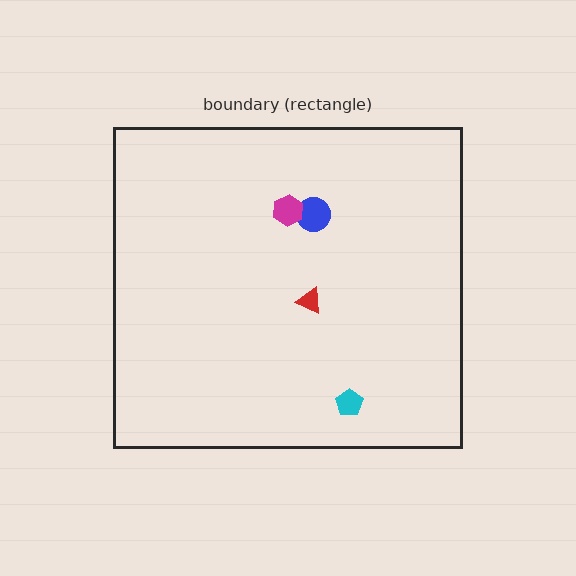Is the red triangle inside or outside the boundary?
Inside.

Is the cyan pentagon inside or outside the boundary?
Inside.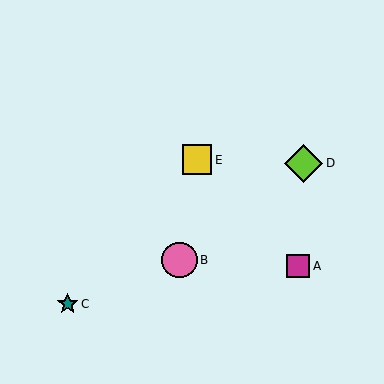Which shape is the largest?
The lime diamond (labeled D) is the largest.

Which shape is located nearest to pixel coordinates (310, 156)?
The lime diamond (labeled D) at (304, 163) is nearest to that location.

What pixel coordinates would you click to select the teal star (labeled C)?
Click at (68, 304) to select the teal star C.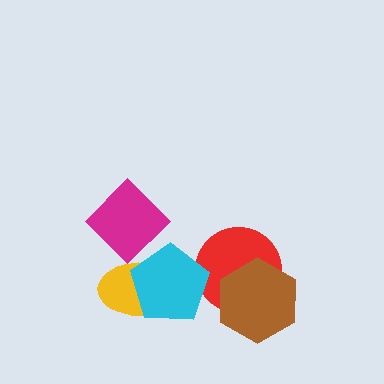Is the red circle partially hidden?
Yes, it is partially covered by another shape.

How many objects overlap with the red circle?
2 objects overlap with the red circle.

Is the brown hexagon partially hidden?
No, no other shape covers it.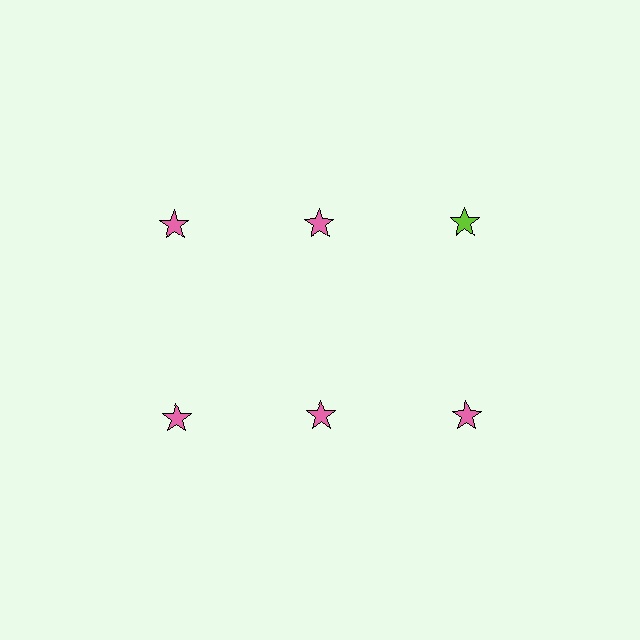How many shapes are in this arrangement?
There are 6 shapes arranged in a grid pattern.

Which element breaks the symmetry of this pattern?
The lime star in the top row, center column breaks the symmetry. All other shapes are pink stars.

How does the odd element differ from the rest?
It has a different color: lime instead of pink.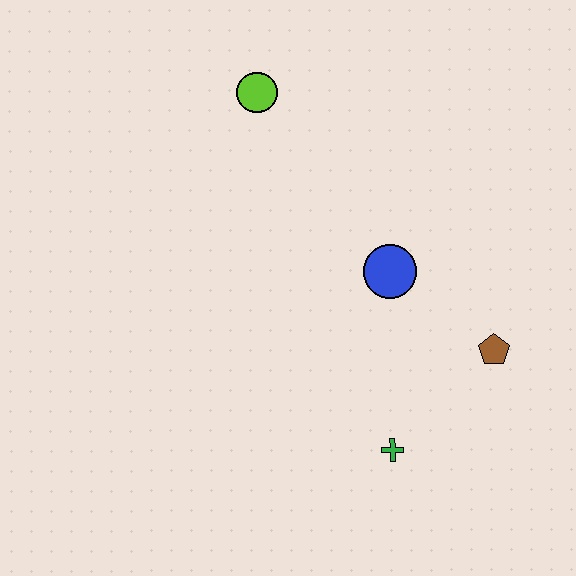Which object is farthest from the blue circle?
The lime circle is farthest from the blue circle.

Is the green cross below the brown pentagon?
Yes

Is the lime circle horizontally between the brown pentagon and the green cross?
No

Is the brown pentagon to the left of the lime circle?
No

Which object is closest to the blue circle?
The brown pentagon is closest to the blue circle.